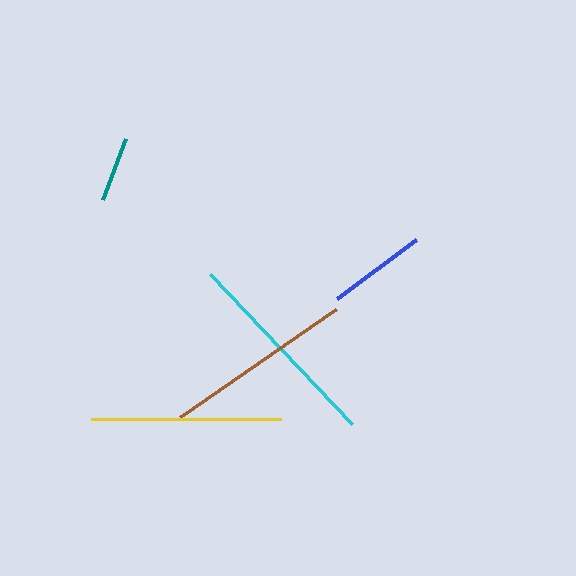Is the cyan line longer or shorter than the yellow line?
The cyan line is longer than the yellow line.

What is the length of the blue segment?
The blue segment is approximately 99 pixels long.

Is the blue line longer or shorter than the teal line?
The blue line is longer than the teal line.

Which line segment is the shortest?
The teal line is the shortest at approximately 65 pixels.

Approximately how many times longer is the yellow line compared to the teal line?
The yellow line is approximately 2.9 times the length of the teal line.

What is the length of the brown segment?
The brown segment is approximately 190 pixels long.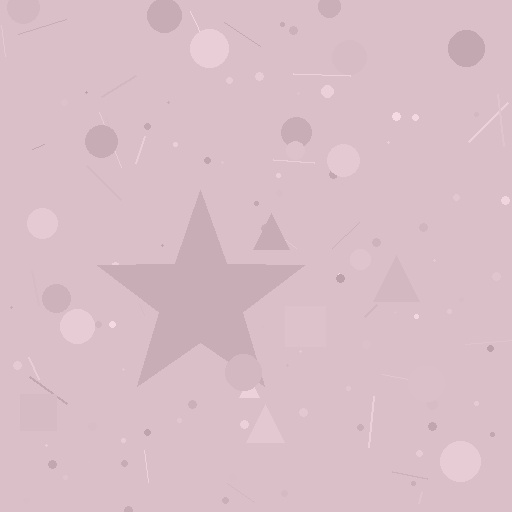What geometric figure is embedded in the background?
A star is embedded in the background.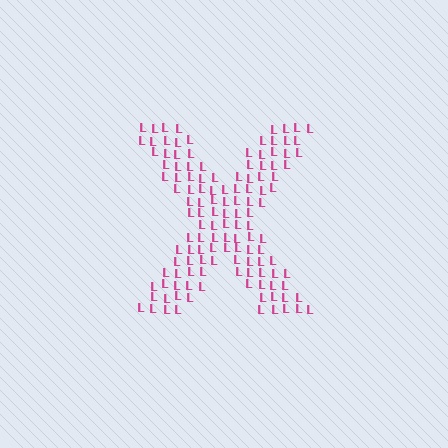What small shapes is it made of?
It is made of small letter L's.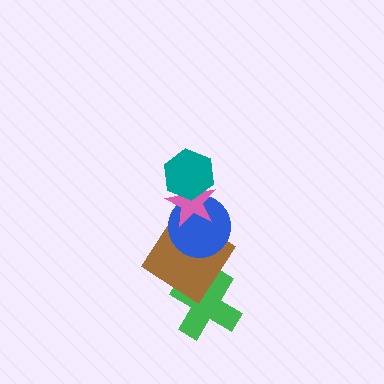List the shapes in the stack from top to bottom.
From top to bottom: the teal hexagon, the pink star, the blue circle, the brown diamond, the green cross.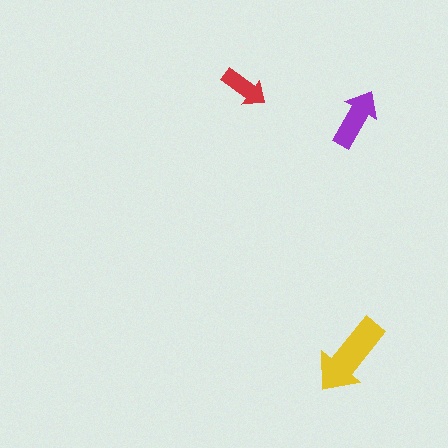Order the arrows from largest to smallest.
the yellow one, the purple one, the red one.